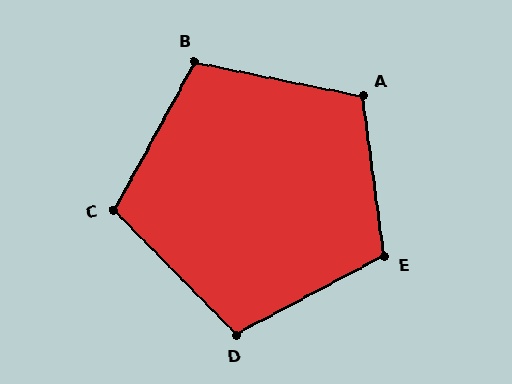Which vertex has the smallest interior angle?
C, at approximately 107 degrees.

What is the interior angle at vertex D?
Approximately 107 degrees (obtuse).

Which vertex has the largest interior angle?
E, at approximately 110 degrees.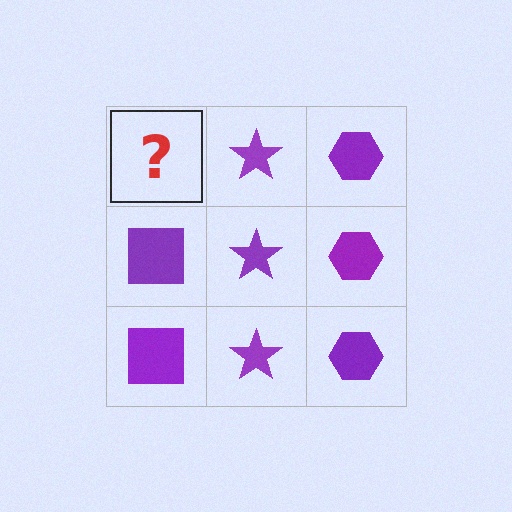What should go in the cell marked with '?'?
The missing cell should contain a purple square.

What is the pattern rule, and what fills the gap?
The rule is that each column has a consistent shape. The gap should be filled with a purple square.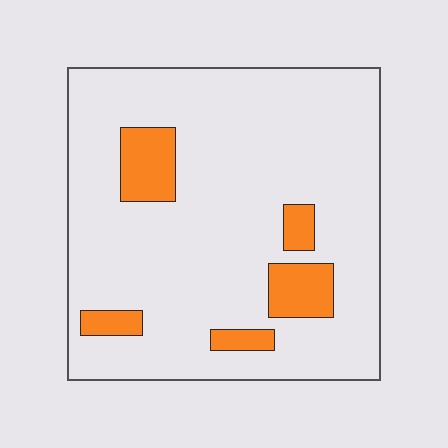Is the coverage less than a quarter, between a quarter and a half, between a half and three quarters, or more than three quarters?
Less than a quarter.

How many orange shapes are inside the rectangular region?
5.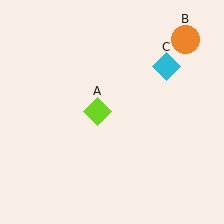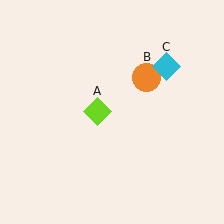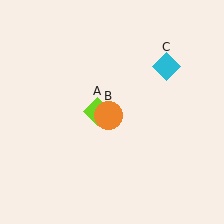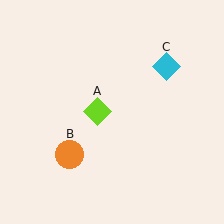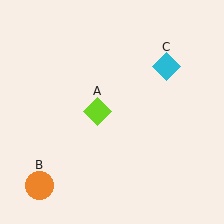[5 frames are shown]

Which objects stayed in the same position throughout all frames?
Lime diamond (object A) and cyan diamond (object C) remained stationary.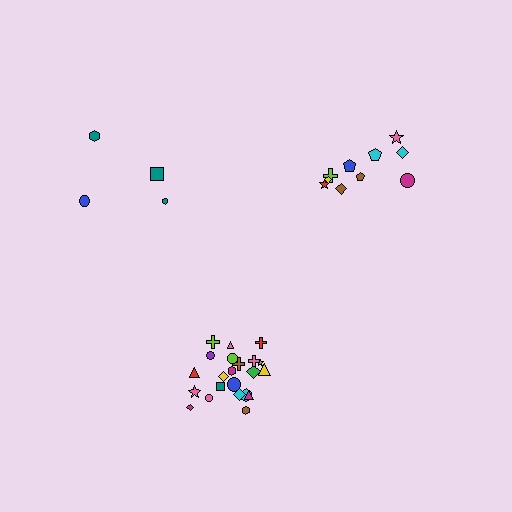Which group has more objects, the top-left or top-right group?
The top-right group.